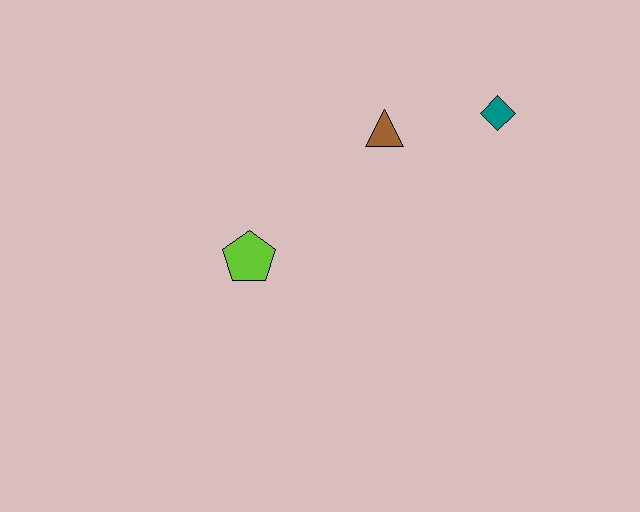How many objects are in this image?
There are 3 objects.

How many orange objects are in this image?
There are no orange objects.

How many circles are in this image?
There are no circles.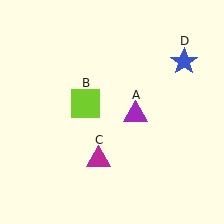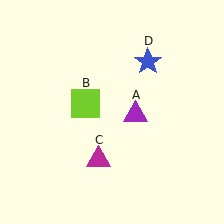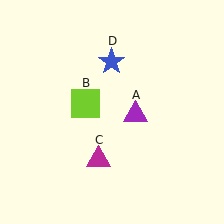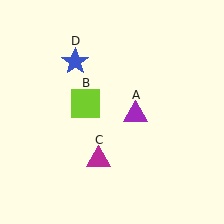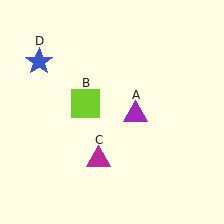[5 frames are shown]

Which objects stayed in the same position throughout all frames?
Purple triangle (object A) and lime square (object B) and magenta triangle (object C) remained stationary.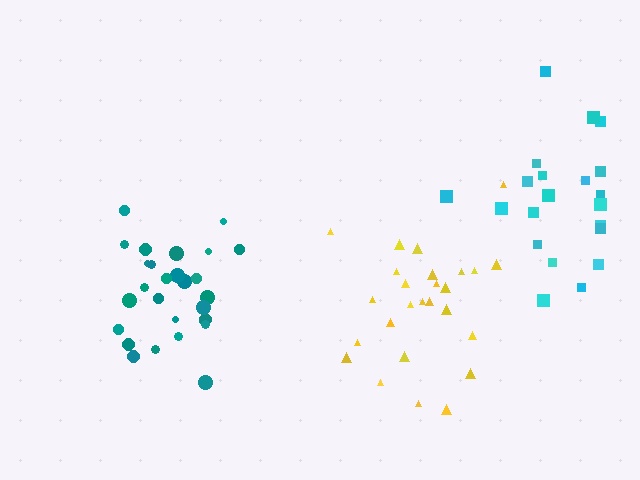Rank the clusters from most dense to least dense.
teal, yellow, cyan.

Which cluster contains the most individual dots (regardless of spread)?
Teal (28).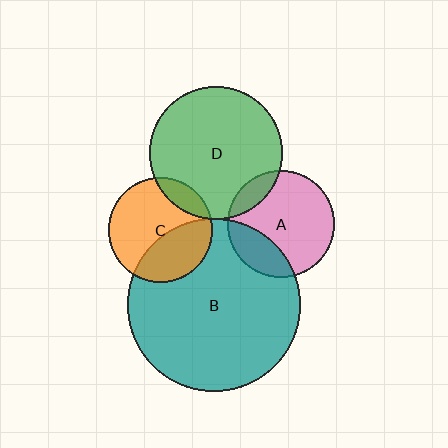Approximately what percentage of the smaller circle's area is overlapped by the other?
Approximately 35%.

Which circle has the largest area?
Circle B (teal).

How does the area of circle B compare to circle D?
Approximately 1.7 times.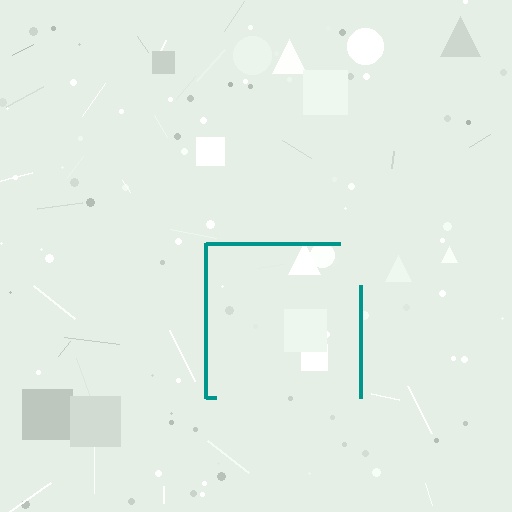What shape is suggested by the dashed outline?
The dashed outline suggests a square.